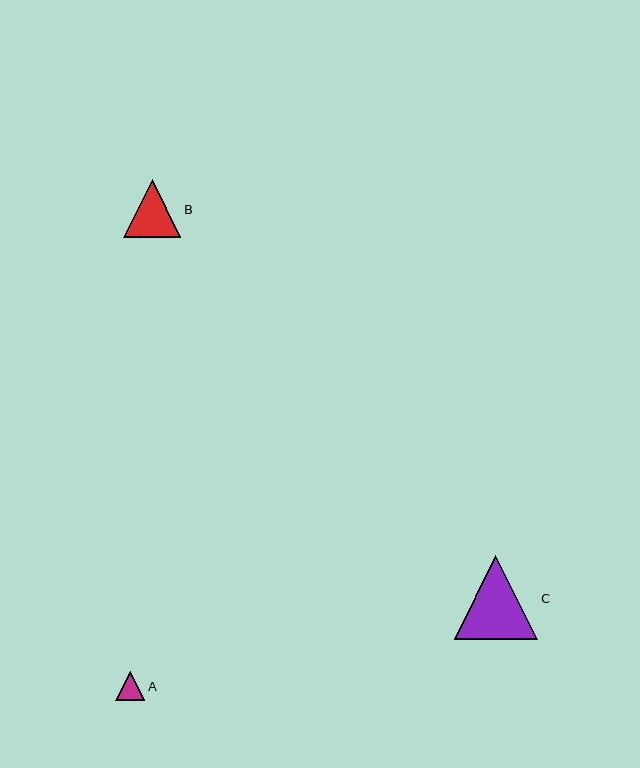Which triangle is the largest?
Triangle C is the largest with a size of approximately 84 pixels.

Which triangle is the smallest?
Triangle A is the smallest with a size of approximately 29 pixels.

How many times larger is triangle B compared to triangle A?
Triangle B is approximately 2.0 times the size of triangle A.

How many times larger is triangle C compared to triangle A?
Triangle C is approximately 2.9 times the size of triangle A.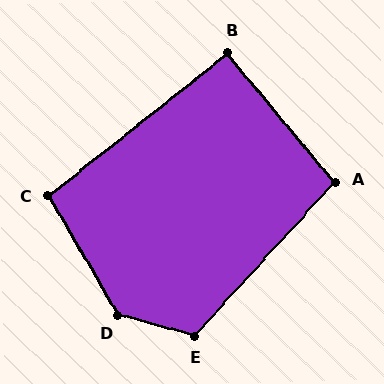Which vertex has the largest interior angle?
D, at approximately 135 degrees.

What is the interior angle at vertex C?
Approximately 98 degrees (obtuse).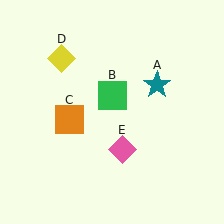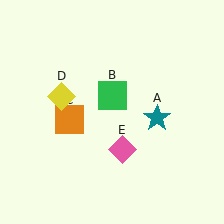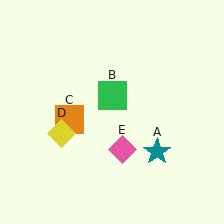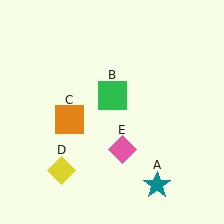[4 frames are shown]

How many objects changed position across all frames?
2 objects changed position: teal star (object A), yellow diamond (object D).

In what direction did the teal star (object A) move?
The teal star (object A) moved down.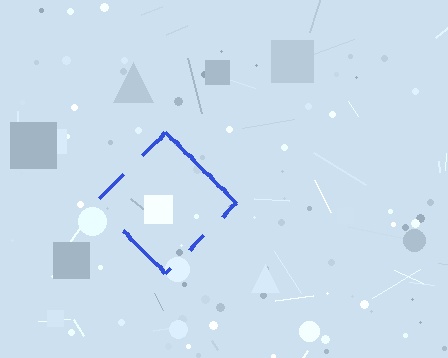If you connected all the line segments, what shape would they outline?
They would outline a diamond.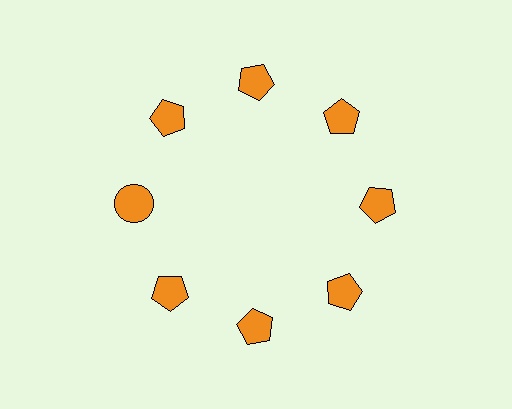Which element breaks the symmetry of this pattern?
The orange circle at roughly the 9 o'clock position breaks the symmetry. All other shapes are orange pentagons.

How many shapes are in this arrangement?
There are 8 shapes arranged in a ring pattern.